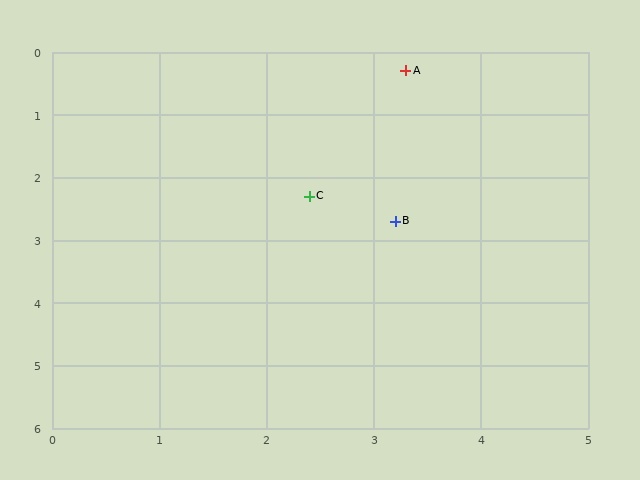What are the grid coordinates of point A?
Point A is at approximately (3.3, 0.3).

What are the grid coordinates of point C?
Point C is at approximately (2.4, 2.3).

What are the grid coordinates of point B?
Point B is at approximately (3.2, 2.7).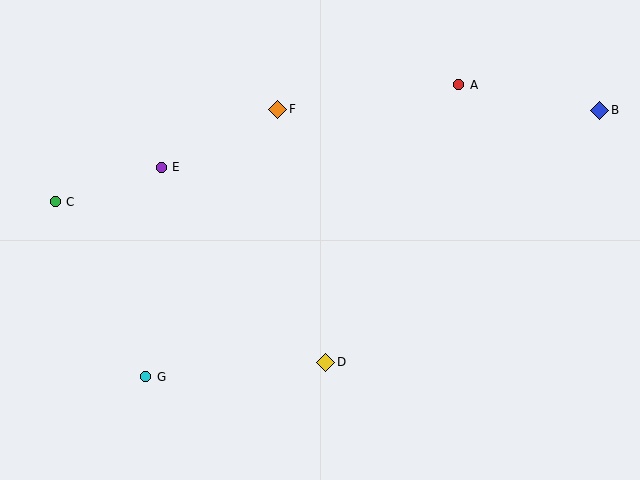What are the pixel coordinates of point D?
Point D is at (326, 362).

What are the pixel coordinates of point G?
Point G is at (146, 377).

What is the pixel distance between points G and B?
The distance between G and B is 526 pixels.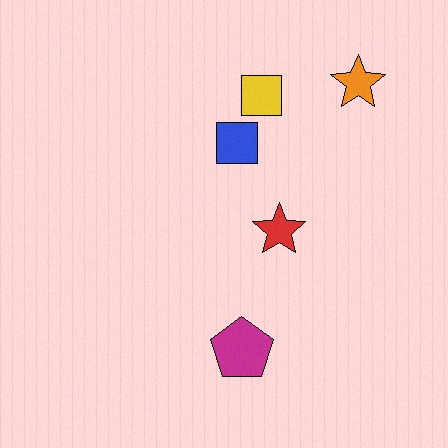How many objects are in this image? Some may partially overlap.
There are 5 objects.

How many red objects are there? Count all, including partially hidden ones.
There is 1 red object.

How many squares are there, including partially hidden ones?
There are 2 squares.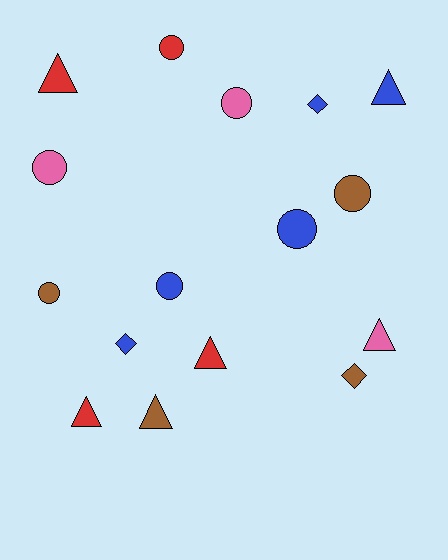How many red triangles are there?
There are 3 red triangles.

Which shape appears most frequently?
Circle, with 7 objects.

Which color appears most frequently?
Blue, with 5 objects.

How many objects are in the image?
There are 16 objects.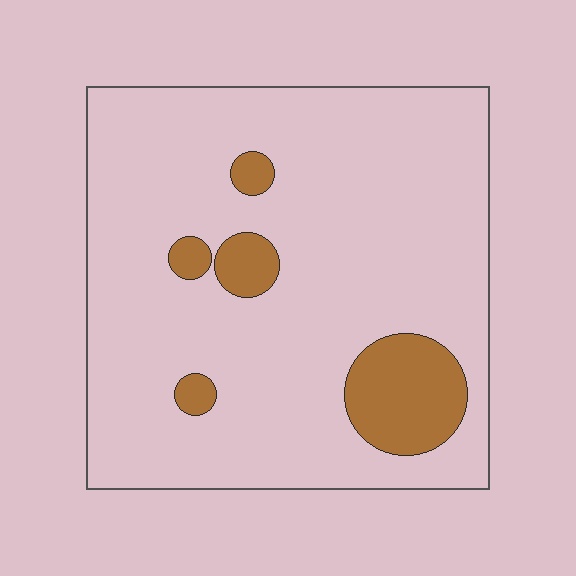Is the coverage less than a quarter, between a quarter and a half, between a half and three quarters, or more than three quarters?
Less than a quarter.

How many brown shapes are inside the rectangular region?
5.